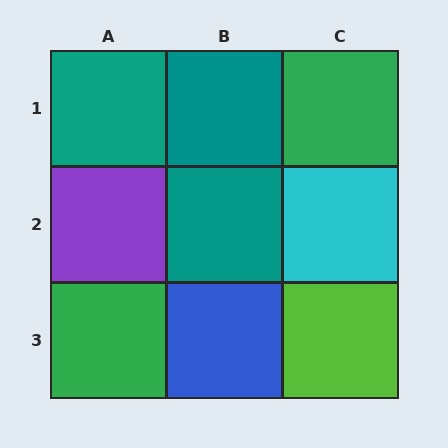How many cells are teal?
3 cells are teal.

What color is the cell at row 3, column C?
Lime.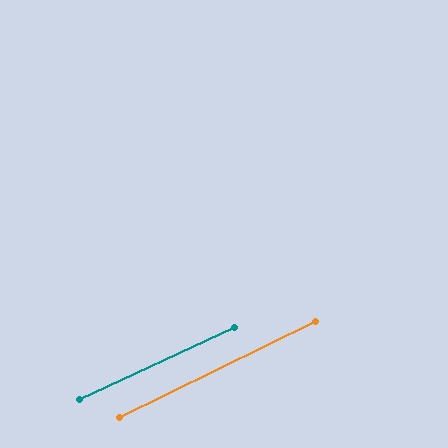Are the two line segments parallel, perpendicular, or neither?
Parallel — their directions differ by only 1.2°.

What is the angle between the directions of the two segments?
Approximately 1 degree.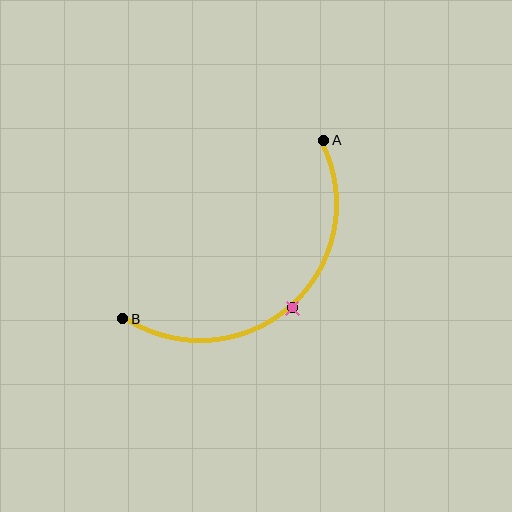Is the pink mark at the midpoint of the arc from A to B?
Yes. The pink mark lies on the arc at equal arc-length from both A and B — it is the arc midpoint.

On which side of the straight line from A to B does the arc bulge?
The arc bulges below and to the right of the straight line connecting A and B.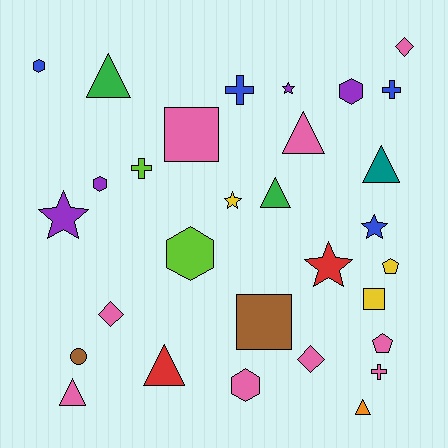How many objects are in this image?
There are 30 objects.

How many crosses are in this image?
There are 4 crosses.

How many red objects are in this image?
There are 2 red objects.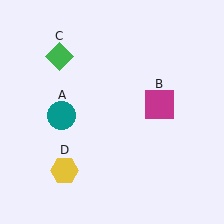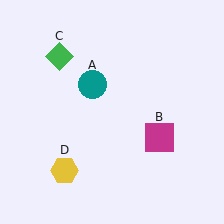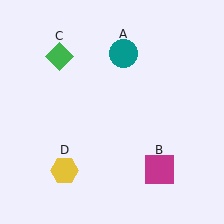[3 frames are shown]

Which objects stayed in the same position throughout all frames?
Green diamond (object C) and yellow hexagon (object D) remained stationary.